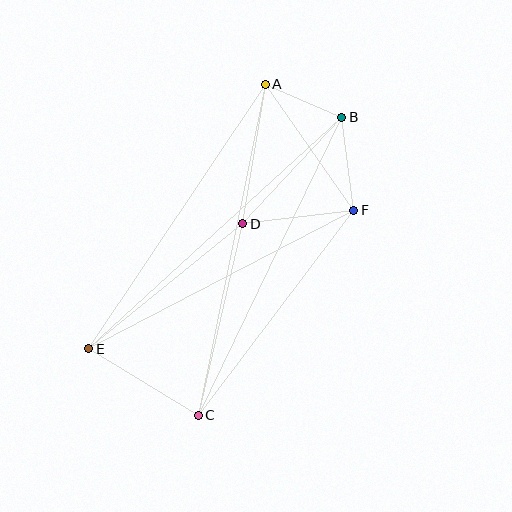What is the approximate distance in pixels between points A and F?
The distance between A and F is approximately 154 pixels.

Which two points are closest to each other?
Points A and B are closest to each other.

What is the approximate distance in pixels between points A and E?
The distance between A and E is approximately 318 pixels.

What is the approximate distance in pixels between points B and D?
The distance between B and D is approximately 146 pixels.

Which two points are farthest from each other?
Points B and E are farthest from each other.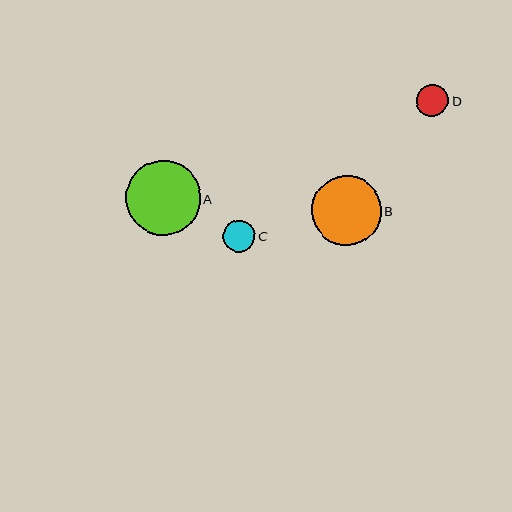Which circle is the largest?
Circle A is the largest with a size of approximately 75 pixels.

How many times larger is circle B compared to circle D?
Circle B is approximately 2.2 times the size of circle D.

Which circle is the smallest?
Circle D is the smallest with a size of approximately 32 pixels.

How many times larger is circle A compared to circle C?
Circle A is approximately 2.3 times the size of circle C.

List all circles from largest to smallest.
From largest to smallest: A, B, C, D.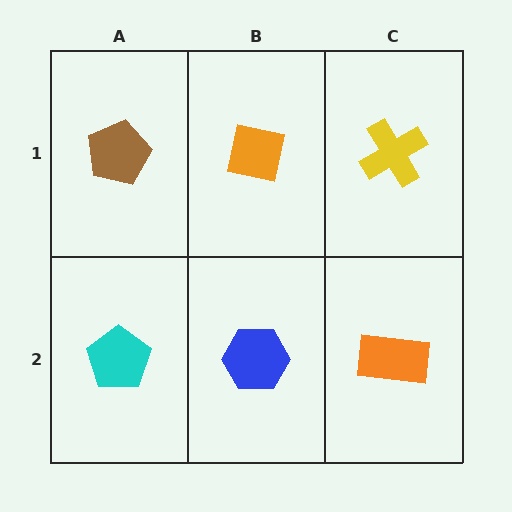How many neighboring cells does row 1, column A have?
2.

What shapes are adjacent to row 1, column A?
A cyan pentagon (row 2, column A), an orange square (row 1, column B).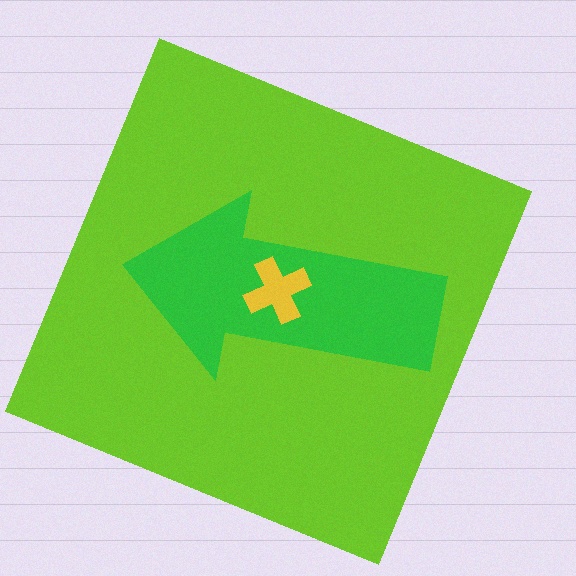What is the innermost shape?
The yellow cross.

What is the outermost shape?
The lime square.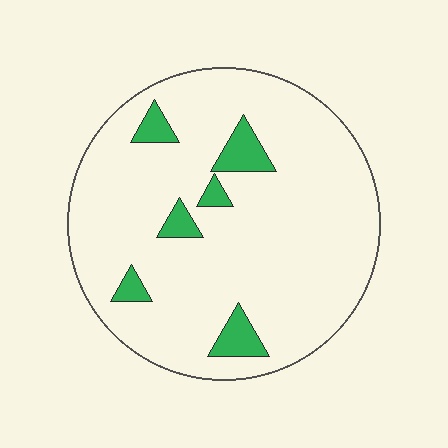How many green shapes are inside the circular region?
6.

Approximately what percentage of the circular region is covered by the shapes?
Approximately 10%.